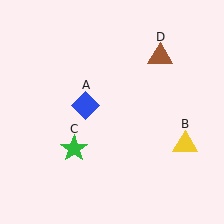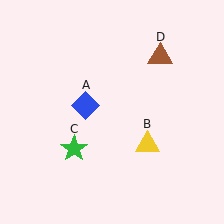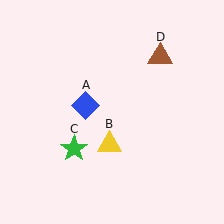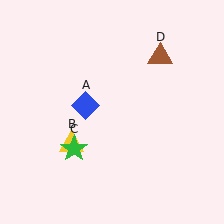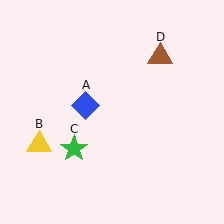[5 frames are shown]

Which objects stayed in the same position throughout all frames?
Blue diamond (object A) and green star (object C) and brown triangle (object D) remained stationary.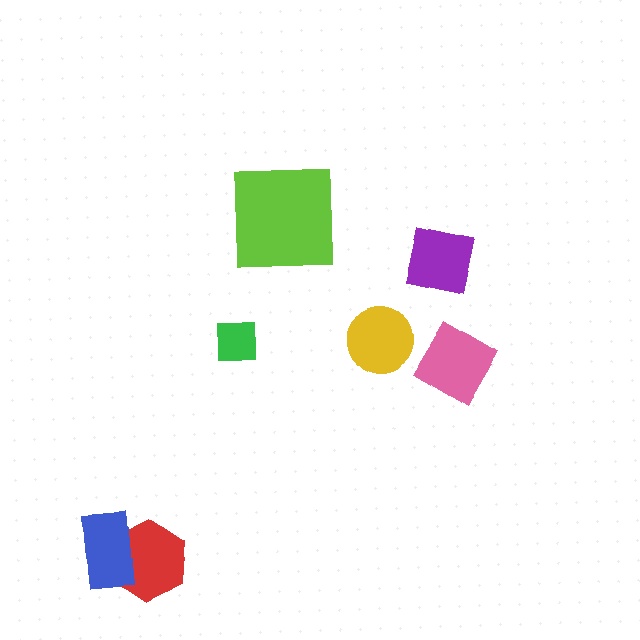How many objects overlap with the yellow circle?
0 objects overlap with the yellow circle.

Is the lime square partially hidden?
No, no other shape covers it.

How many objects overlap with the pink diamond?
0 objects overlap with the pink diamond.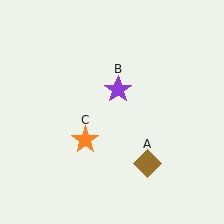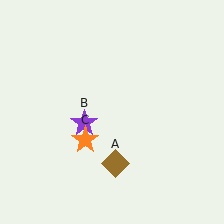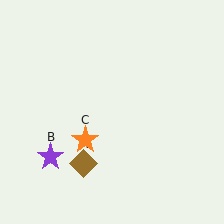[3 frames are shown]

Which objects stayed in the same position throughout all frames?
Orange star (object C) remained stationary.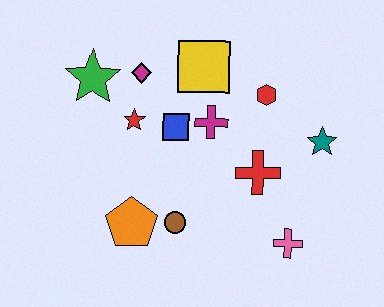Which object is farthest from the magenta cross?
The pink cross is farthest from the magenta cross.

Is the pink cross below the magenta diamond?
Yes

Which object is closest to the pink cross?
The red cross is closest to the pink cross.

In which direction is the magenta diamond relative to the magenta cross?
The magenta diamond is to the left of the magenta cross.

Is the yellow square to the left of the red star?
No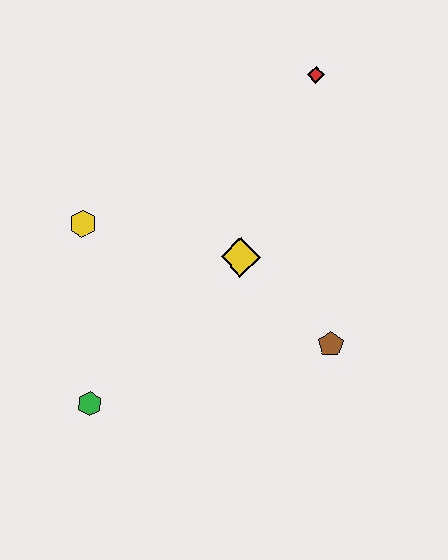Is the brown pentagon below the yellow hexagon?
Yes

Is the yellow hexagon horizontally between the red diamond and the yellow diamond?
No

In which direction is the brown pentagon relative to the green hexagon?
The brown pentagon is to the right of the green hexagon.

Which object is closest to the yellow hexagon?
The yellow diamond is closest to the yellow hexagon.